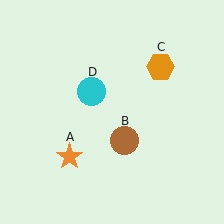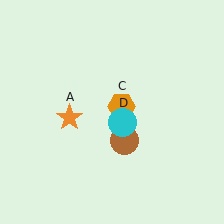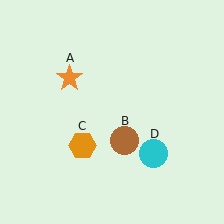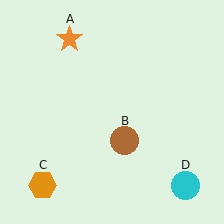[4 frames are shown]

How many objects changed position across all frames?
3 objects changed position: orange star (object A), orange hexagon (object C), cyan circle (object D).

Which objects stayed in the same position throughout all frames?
Brown circle (object B) remained stationary.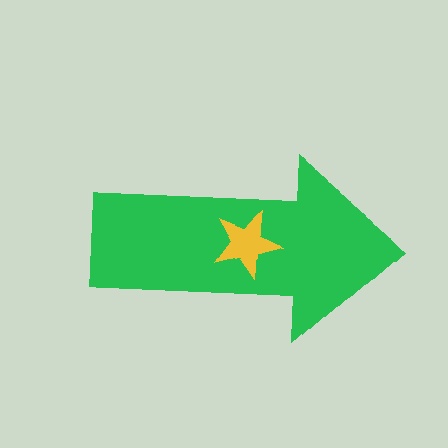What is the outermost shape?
The green arrow.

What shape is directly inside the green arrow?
The yellow star.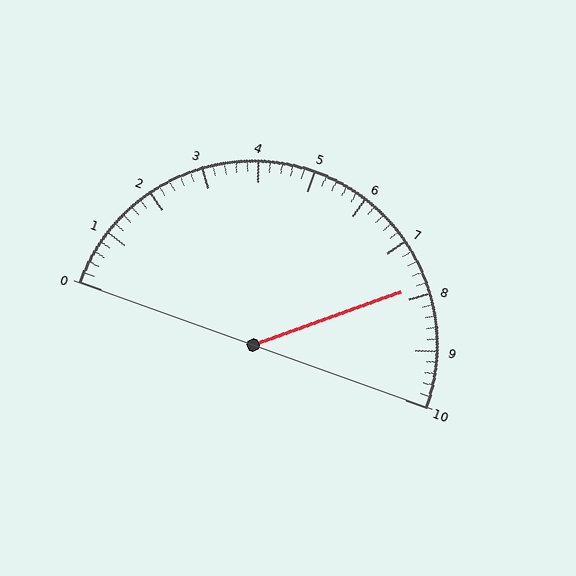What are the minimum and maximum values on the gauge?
The gauge ranges from 0 to 10.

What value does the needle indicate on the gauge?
The needle indicates approximately 7.8.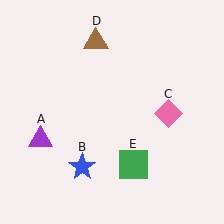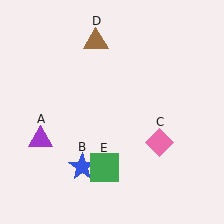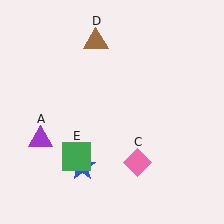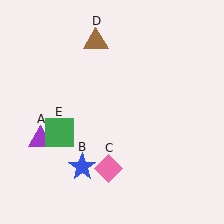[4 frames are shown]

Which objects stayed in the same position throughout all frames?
Purple triangle (object A) and blue star (object B) and brown triangle (object D) remained stationary.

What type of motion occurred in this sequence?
The pink diamond (object C), green square (object E) rotated clockwise around the center of the scene.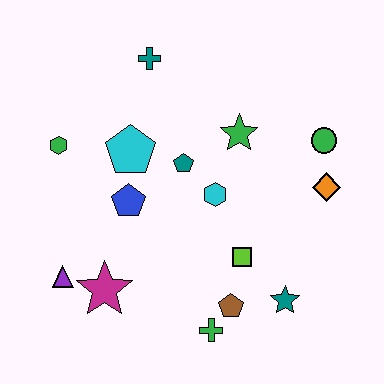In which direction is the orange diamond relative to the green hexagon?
The orange diamond is to the right of the green hexagon.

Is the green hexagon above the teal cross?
No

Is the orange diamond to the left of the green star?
No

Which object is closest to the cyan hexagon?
The teal pentagon is closest to the cyan hexagon.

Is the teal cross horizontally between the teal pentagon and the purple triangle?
Yes